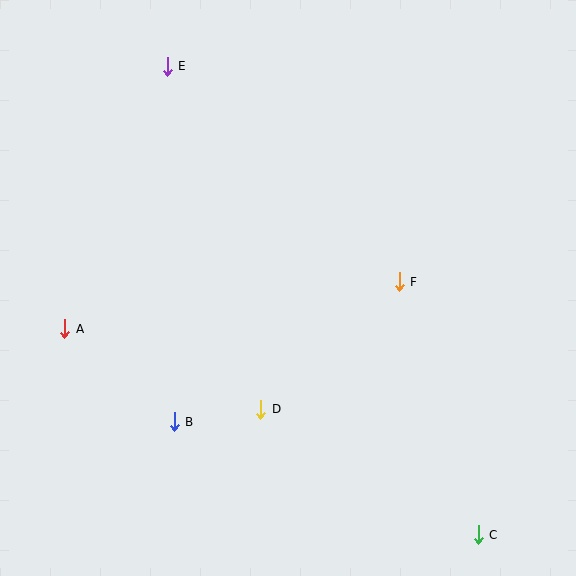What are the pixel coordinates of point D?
Point D is at (261, 409).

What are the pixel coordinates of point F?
Point F is at (399, 282).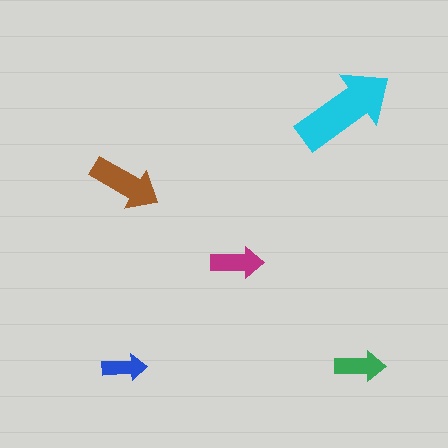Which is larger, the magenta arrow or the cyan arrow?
The cyan one.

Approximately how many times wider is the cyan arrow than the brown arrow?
About 1.5 times wider.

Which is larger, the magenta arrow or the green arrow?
The magenta one.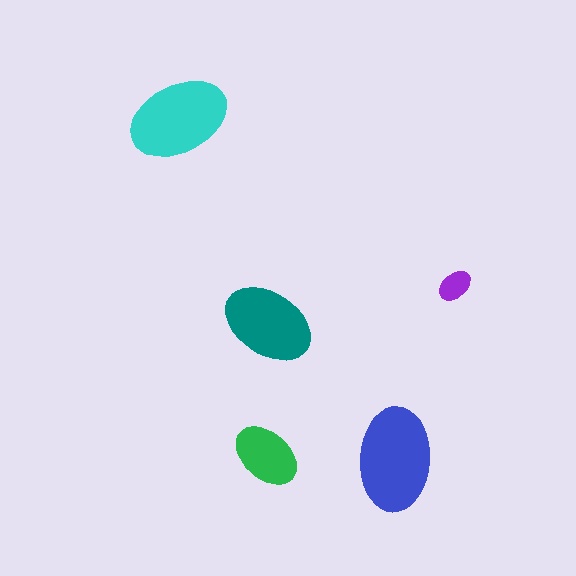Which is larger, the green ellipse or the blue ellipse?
The blue one.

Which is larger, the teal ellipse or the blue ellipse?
The blue one.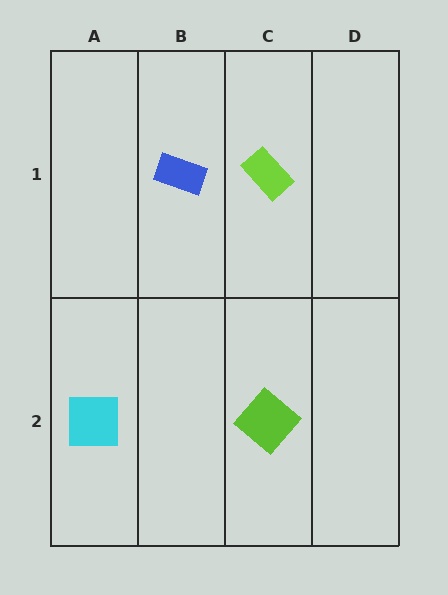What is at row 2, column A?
A cyan square.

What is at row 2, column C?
A lime diamond.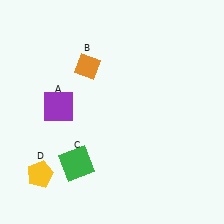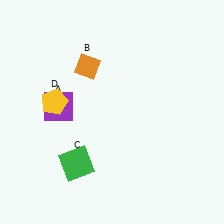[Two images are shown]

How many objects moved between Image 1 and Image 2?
1 object moved between the two images.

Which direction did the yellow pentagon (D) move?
The yellow pentagon (D) moved up.